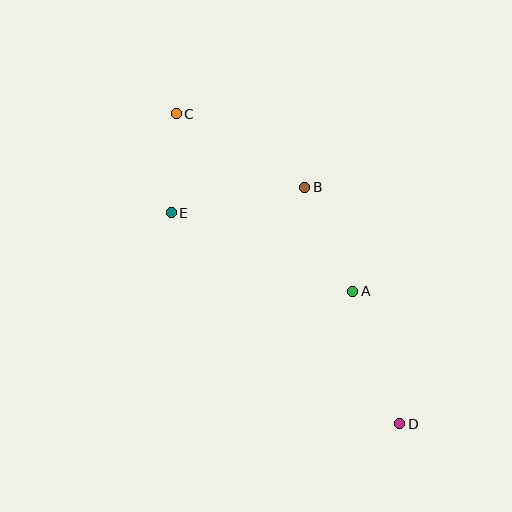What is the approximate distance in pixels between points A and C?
The distance between A and C is approximately 250 pixels.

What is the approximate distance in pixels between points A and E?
The distance between A and E is approximately 198 pixels.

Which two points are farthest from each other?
Points C and D are farthest from each other.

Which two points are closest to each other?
Points C and E are closest to each other.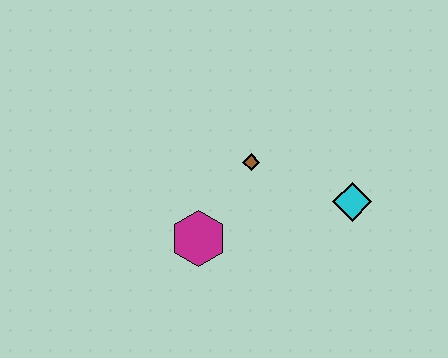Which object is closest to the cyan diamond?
The brown diamond is closest to the cyan diamond.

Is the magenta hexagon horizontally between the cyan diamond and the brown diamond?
No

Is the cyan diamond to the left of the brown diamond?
No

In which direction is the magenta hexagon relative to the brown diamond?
The magenta hexagon is below the brown diamond.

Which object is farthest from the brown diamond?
The cyan diamond is farthest from the brown diamond.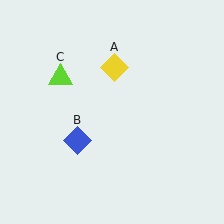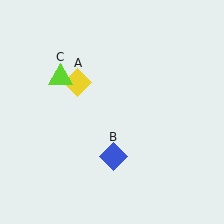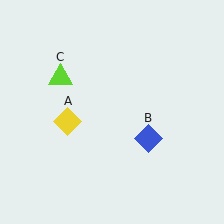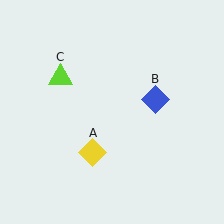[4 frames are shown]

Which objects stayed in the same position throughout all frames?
Lime triangle (object C) remained stationary.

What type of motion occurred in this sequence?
The yellow diamond (object A), blue diamond (object B) rotated counterclockwise around the center of the scene.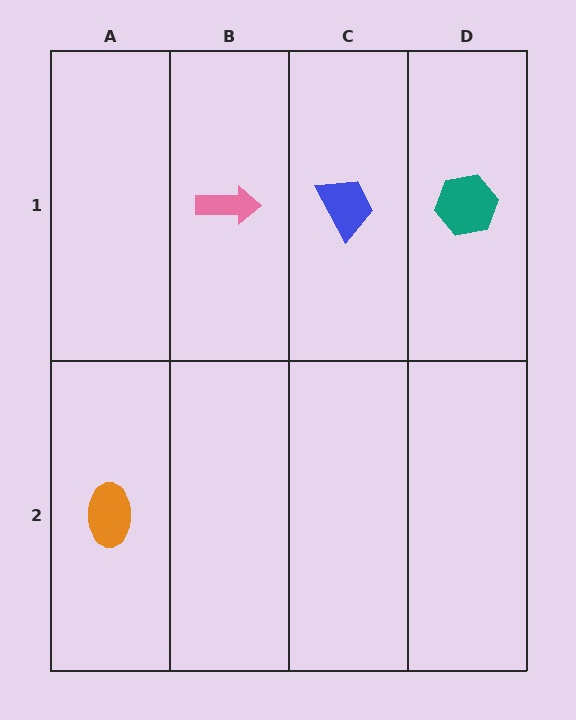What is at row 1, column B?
A pink arrow.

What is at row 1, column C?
A blue trapezoid.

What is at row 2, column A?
An orange ellipse.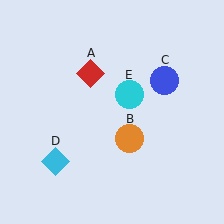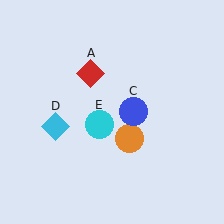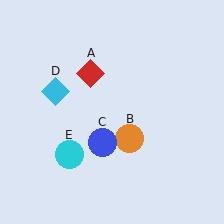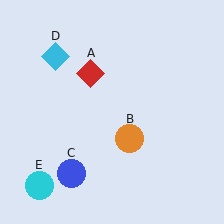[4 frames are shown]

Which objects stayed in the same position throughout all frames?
Red diamond (object A) and orange circle (object B) remained stationary.